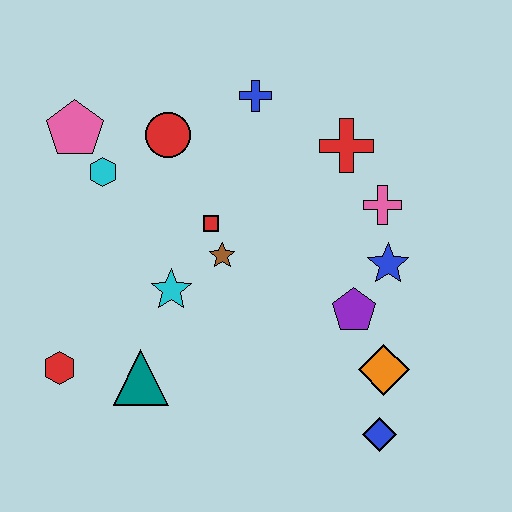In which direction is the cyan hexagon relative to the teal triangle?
The cyan hexagon is above the teal triangle.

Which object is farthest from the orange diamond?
The pink pentagon is farthest from the orange diamond.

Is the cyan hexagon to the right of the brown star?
No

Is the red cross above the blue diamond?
Yes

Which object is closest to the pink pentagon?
The cyan hexagon is closest to the pink pentagon.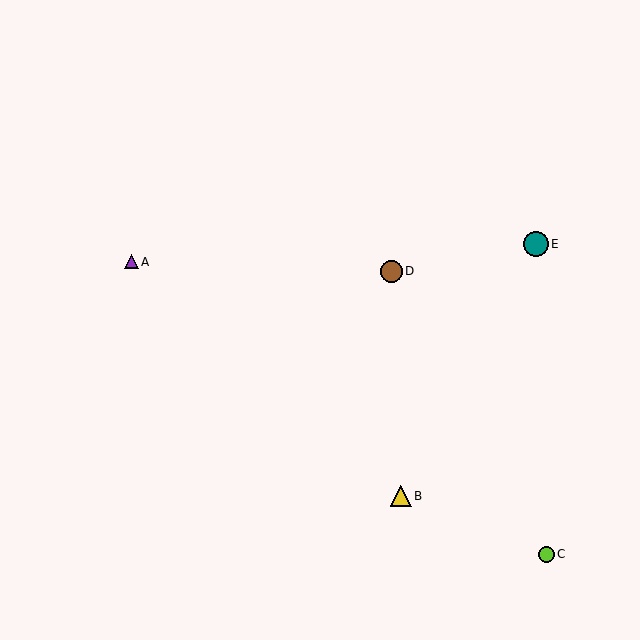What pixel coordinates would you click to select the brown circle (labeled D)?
Click at (391, 271) to select the brown circle D.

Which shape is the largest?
The teal circle (labeled E) is the largest.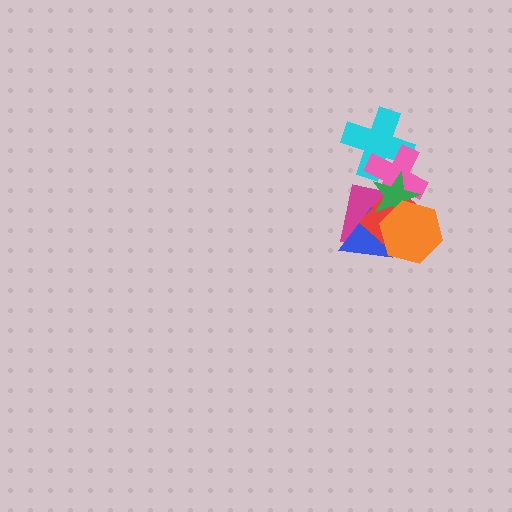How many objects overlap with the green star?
6 objects overlap with the green star.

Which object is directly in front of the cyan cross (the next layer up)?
The pink cross is directly in front of the cyan cross.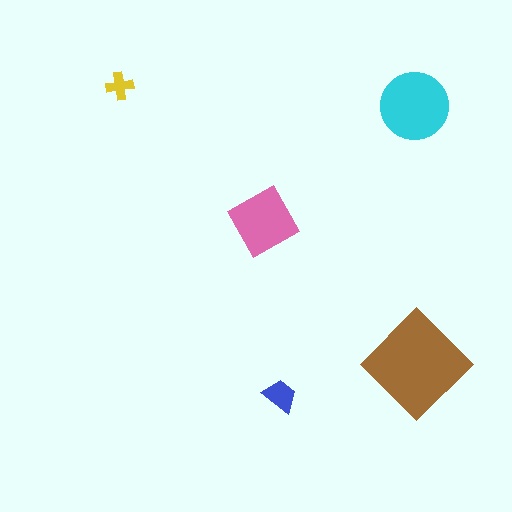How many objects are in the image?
There are 5 objects in the image.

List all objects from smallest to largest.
The yellow cross, the blue trapezoid, the pink square, the cyan circle, the brown diamond.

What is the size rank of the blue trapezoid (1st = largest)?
4th.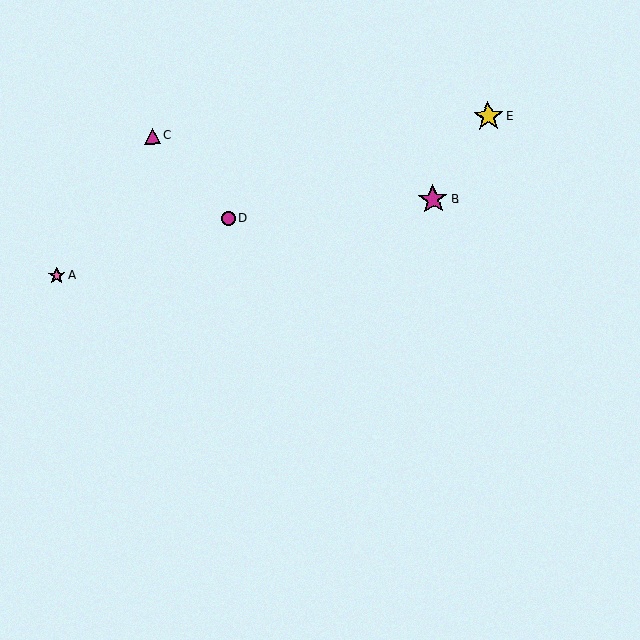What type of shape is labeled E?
Shape E is a yellow star.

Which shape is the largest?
The magenta star (labeled B) is the largest.